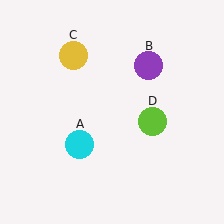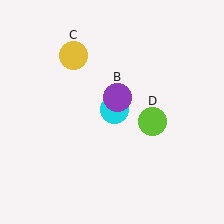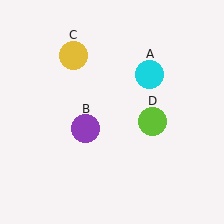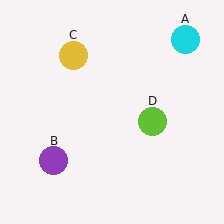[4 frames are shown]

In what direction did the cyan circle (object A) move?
The cyan circle (object A) moved up and to the right.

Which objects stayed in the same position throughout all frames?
Yellow circle (object C) and lime circle (object D) remained stationary.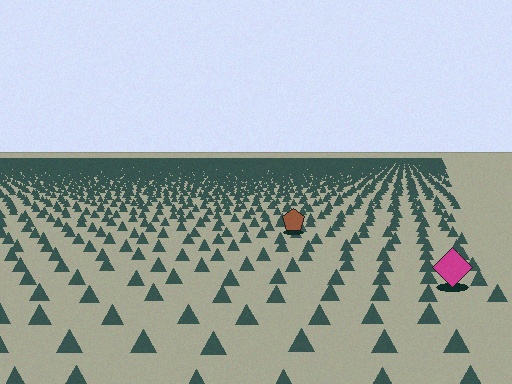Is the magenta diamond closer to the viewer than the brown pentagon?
Yes. The magenta diamond is closer — you can tell from the texture gradient: the ground texture is coarser near it.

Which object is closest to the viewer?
The magenta diamond is closest. The texture marks near it are larger and more spread out.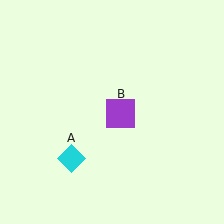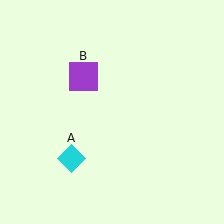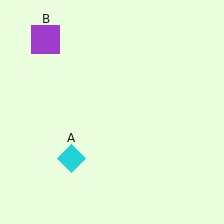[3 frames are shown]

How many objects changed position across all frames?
1 object changed position: purple square (object B).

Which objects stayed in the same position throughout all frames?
Cyan diamond (object A) remained stationary.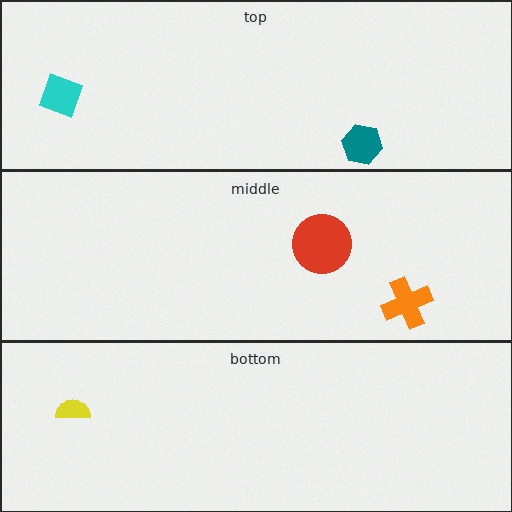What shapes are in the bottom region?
The yellow semicircle.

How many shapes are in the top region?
2.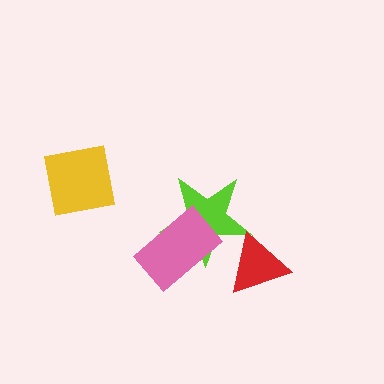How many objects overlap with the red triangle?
1 object overlaps with the red triangle.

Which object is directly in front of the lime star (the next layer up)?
The pink rectangle is directly in front of the lime star.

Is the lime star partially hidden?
Yes, it is partially covered by another shape.